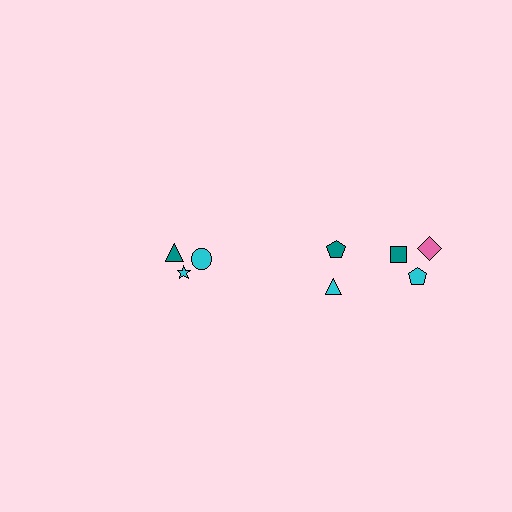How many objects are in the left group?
There are 3 objects.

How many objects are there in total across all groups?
There are 8 objects.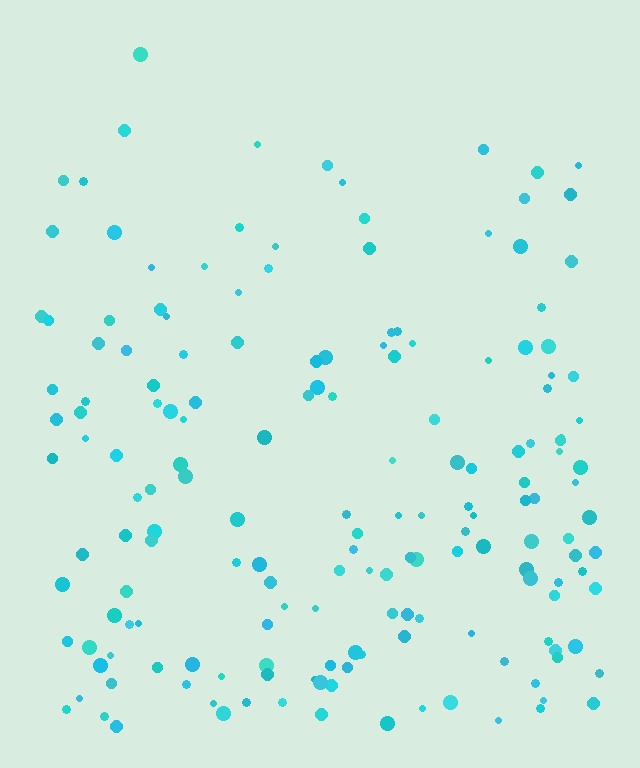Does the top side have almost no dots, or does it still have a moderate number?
Still a moderate number, just noticeably fewer than the bottom.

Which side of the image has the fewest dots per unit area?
The top.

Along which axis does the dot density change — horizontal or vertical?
Vertical.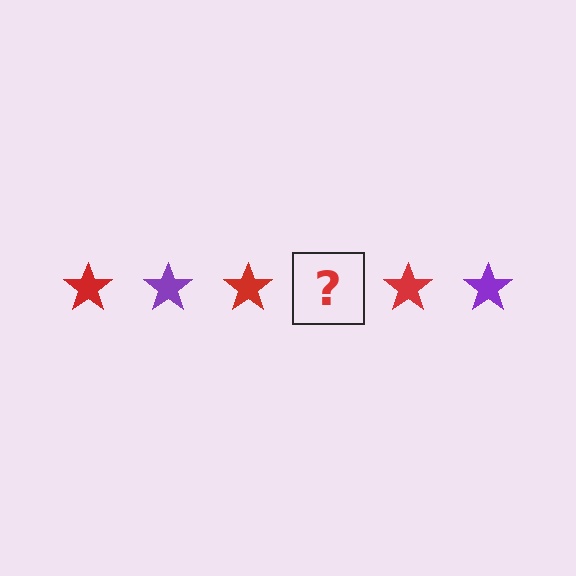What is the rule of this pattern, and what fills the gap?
The rule is that the pattern cycles through red, purple stars. The gap should be filled with a purple star.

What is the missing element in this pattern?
The missing element is a purple star.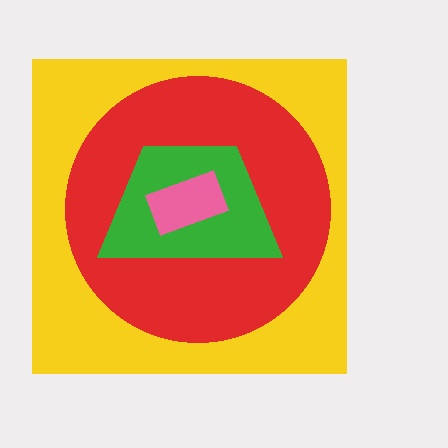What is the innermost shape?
The pink rectangle.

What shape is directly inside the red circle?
The green trapezoid.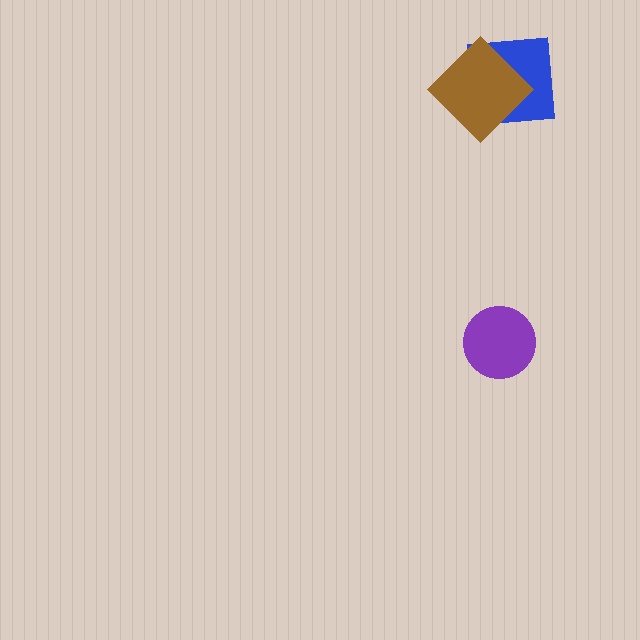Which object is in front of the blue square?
The brown diamond is in front of the blue square.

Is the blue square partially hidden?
Yes, it is partially covered by another shape.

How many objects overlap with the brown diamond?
1 object overlaps with the brown diamond.